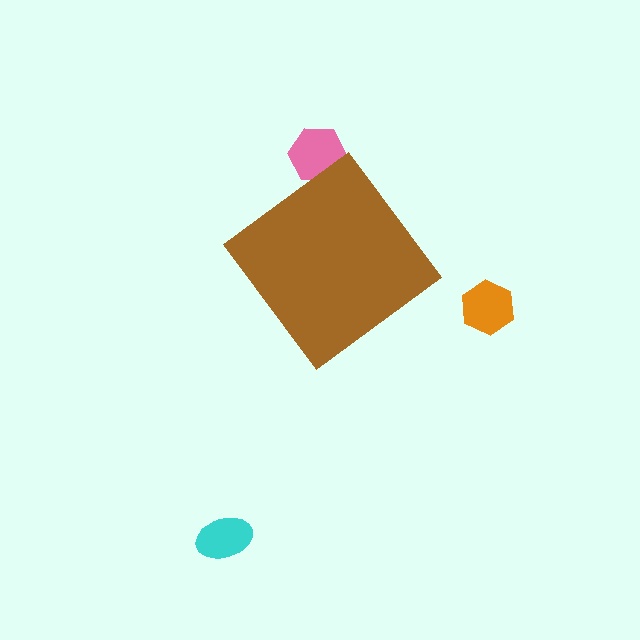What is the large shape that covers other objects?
A brown diamond.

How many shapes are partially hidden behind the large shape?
1 shape is partially hidden.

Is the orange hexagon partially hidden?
No, the orange hexagon is fully visible.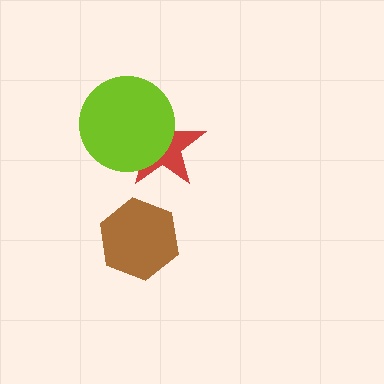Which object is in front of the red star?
The lime circle is in front of the red star.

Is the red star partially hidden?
Yes, it is partially covered by another shape.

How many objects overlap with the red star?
1 object overlaps with the red star.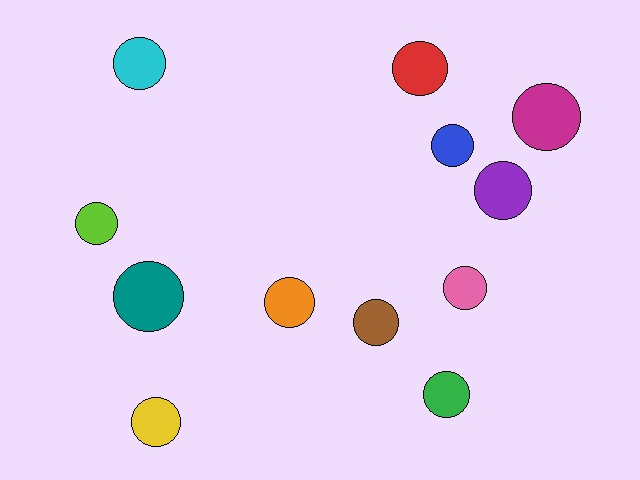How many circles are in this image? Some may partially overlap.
There are 12 circles.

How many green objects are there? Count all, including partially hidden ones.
There is 1 green object.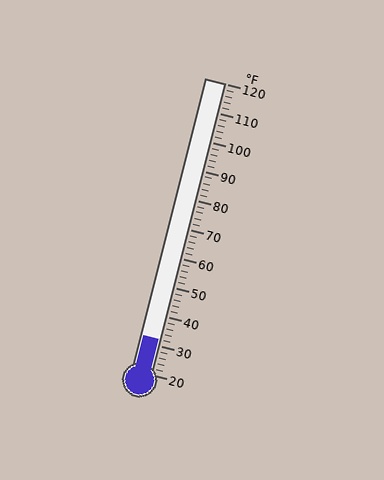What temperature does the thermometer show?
The thermometer shows approximately 32°F.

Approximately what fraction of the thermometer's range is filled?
The thermometer is filled to approximately 10% of its range.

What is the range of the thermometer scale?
The thermometer scale ranges from 20°F to 120°F.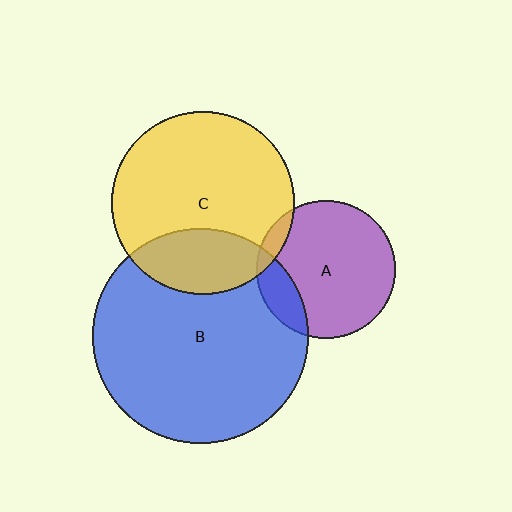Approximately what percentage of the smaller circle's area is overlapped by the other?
Approximately 15%.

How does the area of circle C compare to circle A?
Approximately 1.7 times.